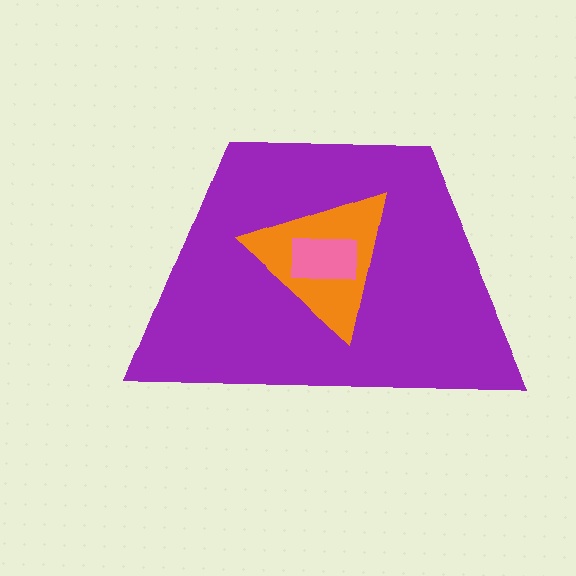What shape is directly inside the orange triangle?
The pink rectangle.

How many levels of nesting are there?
3.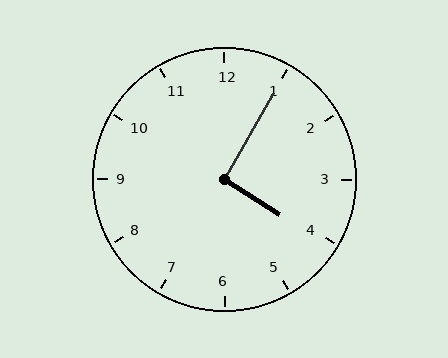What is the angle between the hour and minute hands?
Approximately 92 degrees.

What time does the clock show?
4:05.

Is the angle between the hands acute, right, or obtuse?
It is right.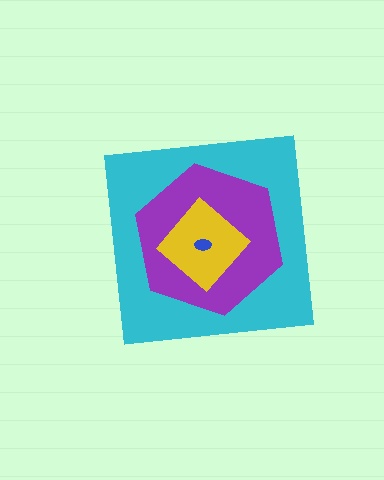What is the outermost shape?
The cyan square.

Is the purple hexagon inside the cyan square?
Yes.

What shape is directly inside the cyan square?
The purple hexagon.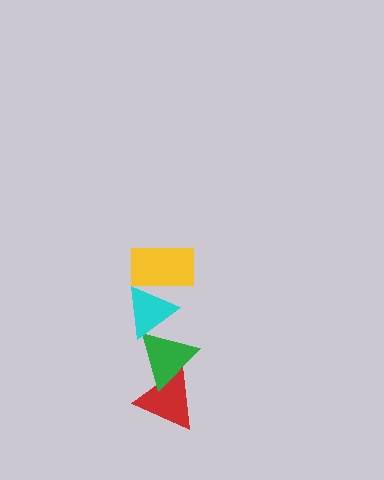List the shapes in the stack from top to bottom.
From top to bottom: the yellow rectangle, the cyan triangle, the green triangle, the red triangle.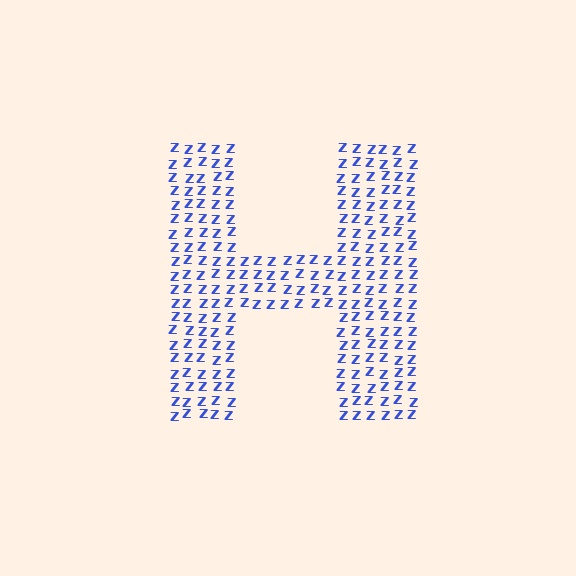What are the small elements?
The small elements are letter Z's.